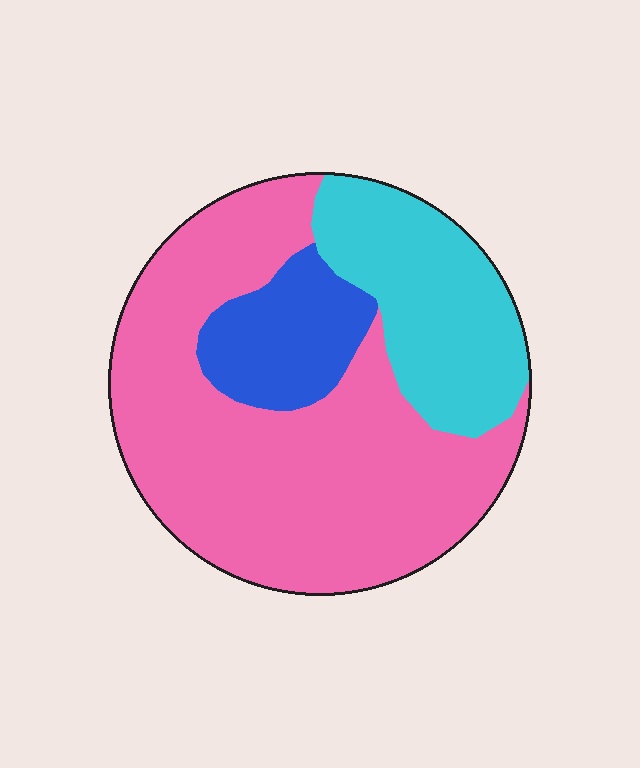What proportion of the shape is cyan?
Cyan takes up between a sixth and a third of the shape.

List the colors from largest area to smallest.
From largest to smallest: pink, cyan, blue.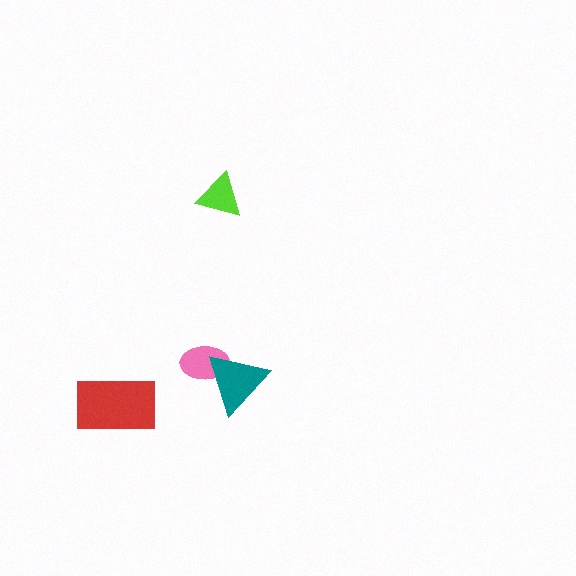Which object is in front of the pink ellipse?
The teal triangle is in front of the pink ellipse.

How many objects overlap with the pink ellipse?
1 object overlaps with the pink ellipse.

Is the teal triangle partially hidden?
No, no other shape covers it.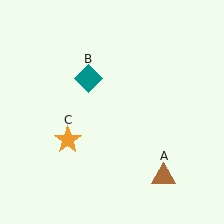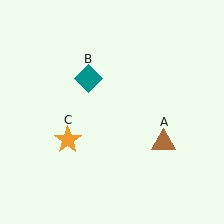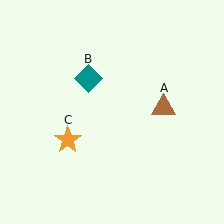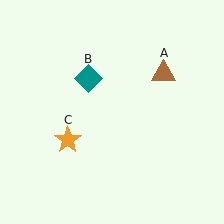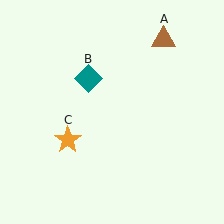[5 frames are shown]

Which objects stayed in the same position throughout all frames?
Teal diamond (object B) and orange star (object C) remained stationary.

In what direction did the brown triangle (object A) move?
The brown triangle (object A) moved up.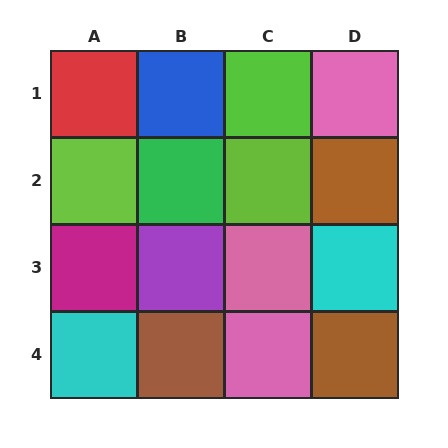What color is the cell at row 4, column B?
Brown.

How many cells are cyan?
2 cells are cyan.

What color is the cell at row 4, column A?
Cyan.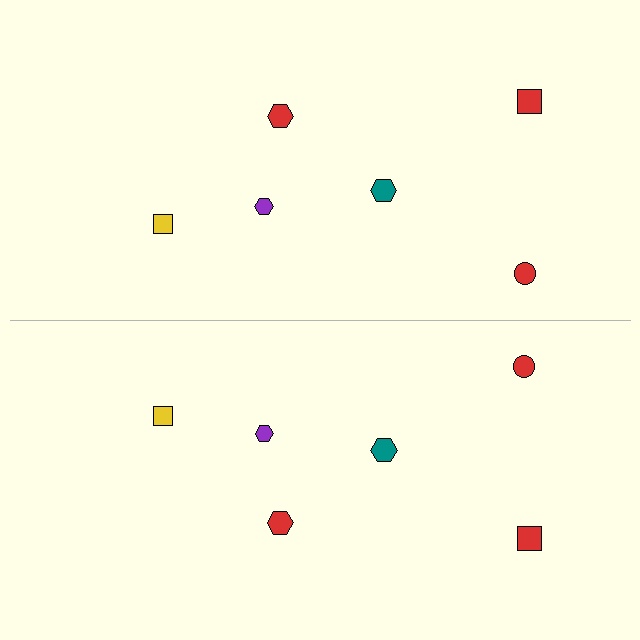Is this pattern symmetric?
Yes, this pattern has bilateral (reflection) symmetry.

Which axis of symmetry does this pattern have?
The pattern has a horizontal axis of symmetry running through the center of the image.